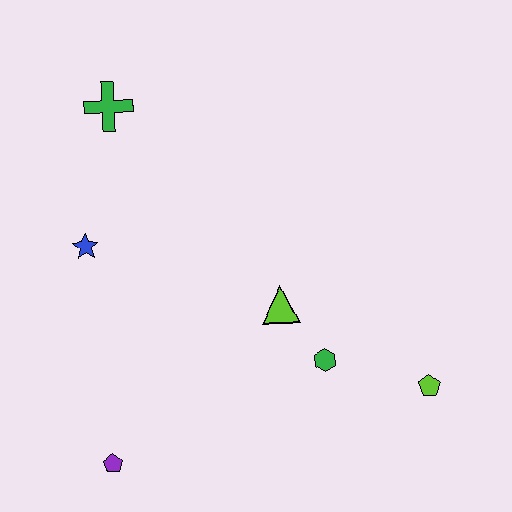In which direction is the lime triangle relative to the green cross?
The lime triangle is below the green cross.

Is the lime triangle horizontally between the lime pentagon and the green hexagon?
No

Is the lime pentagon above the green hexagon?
No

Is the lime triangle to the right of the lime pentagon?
No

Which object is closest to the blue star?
The green cross is closest to the blue star.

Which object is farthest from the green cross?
The lime pentagon is farthest from the green cross.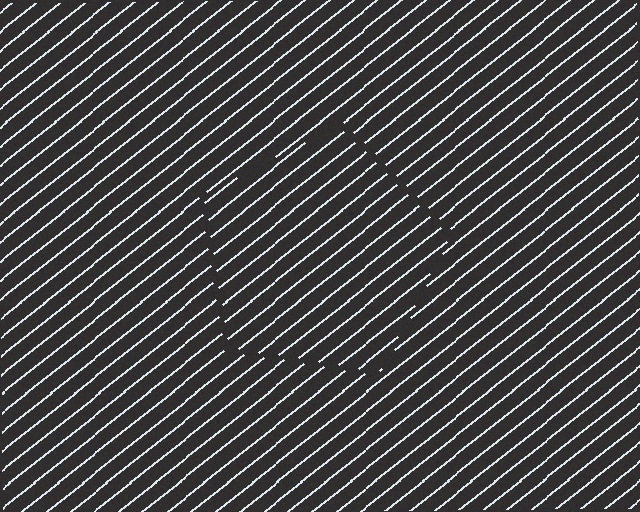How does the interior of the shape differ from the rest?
The interior of the shape contains the same grating, shifted by half a period — the contour is defined by the phase discontinuity where line-ends from the inner and outer gratings abut.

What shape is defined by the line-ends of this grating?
An illusory pentagon. The interior of the shape contains the same grating, shifted by half a period — the contour is defined by the phase discontinuity where line-ends from the inner and outer gratings abut.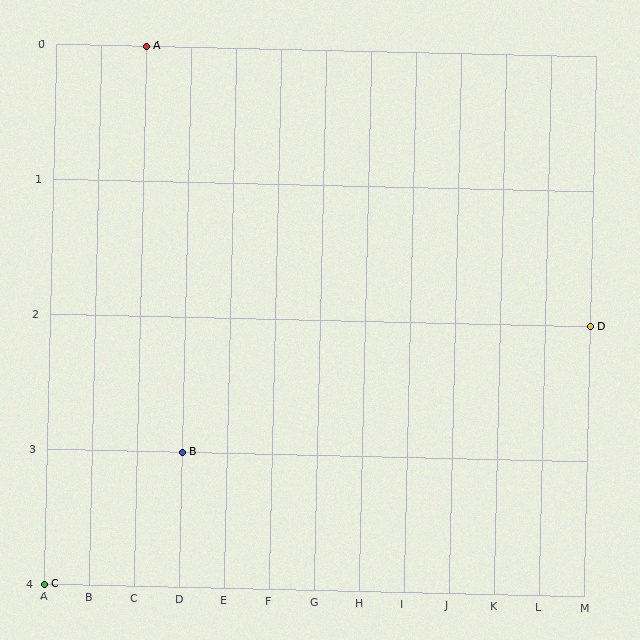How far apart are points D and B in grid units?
Points D and B are 9 columns and 1 row apart (about 9.1 grid units diagonally).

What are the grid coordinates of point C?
Point C is at grid coordinates (A, 4).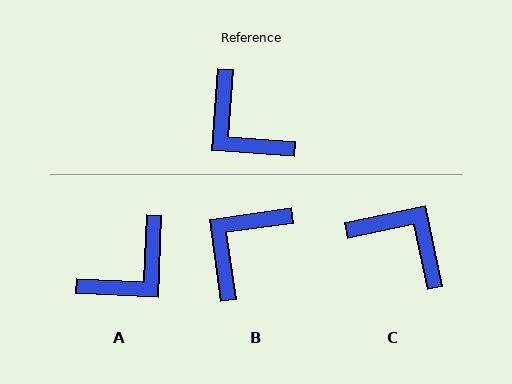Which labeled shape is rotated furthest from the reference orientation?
C, about 164 degrees away.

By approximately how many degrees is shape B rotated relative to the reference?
Approximately 78 degrees clockwise.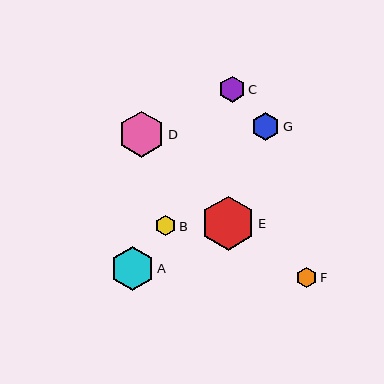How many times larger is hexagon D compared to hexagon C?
Hexagon D is approximately 1.8 times the size of hexagon C.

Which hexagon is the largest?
Hexagon E is the largest with a size of approximately 54 pixels.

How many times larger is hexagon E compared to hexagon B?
Hexagon E is approximately 2.6 times the size of hexagon B.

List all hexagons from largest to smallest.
From largest to smallest: E, D, A, G, C, B, F.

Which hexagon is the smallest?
Hexagon F is the smallest with a size of approximately 20 pixels.